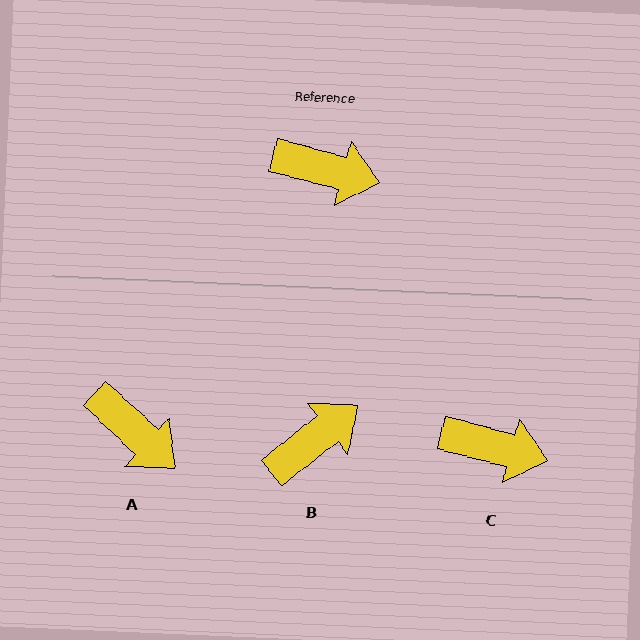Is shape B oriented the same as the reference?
No, it is off by about 53 degrees.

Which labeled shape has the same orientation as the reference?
C.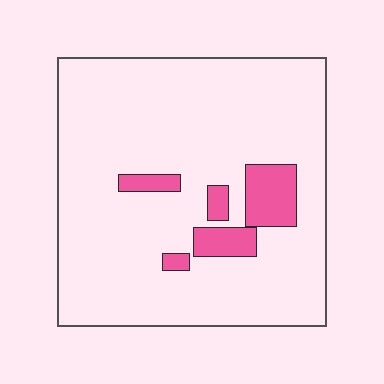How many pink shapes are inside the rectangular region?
5.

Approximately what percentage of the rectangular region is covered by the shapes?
Approximately 10%.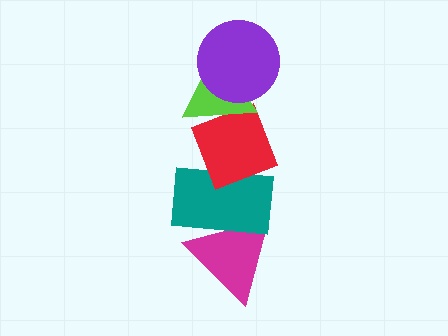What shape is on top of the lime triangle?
The purple circle is on top of the lime triangle.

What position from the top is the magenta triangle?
The magenta triangle is 5th from the top.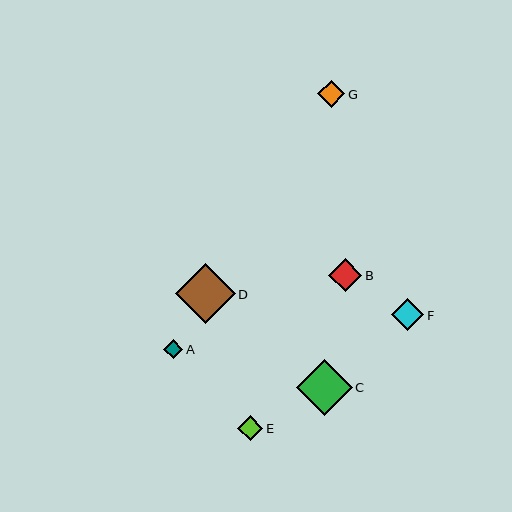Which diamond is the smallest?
Diamond A is the smallest with a size of approximately 19 pixels.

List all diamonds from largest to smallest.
From largest to smallest: D, C, B, F, G, E, A.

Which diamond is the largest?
Diamond D is the largest with a size of approximately 60 pixels.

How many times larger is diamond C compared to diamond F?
Diamond C is approximately 1.7 times the size of diamond F.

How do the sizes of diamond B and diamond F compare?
Diamond B and diamond F are approximately the same size.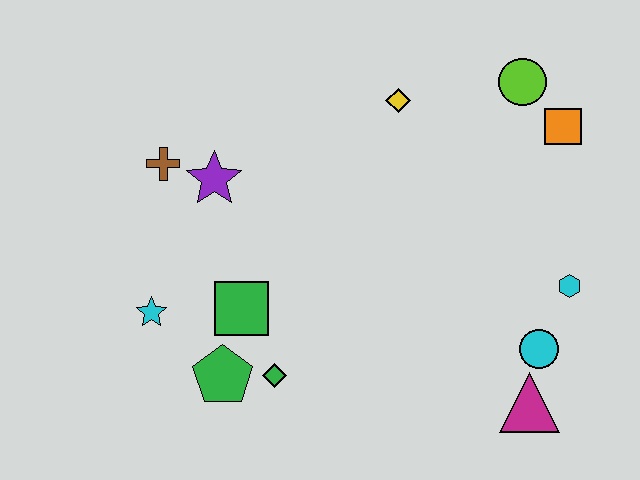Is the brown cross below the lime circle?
Yes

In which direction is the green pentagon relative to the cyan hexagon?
The green pentagon is to the left of the cyan hexagon.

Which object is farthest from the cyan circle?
The brown cross is farthest from the cyan circle.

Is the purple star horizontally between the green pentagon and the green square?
No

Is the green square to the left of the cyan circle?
Yes